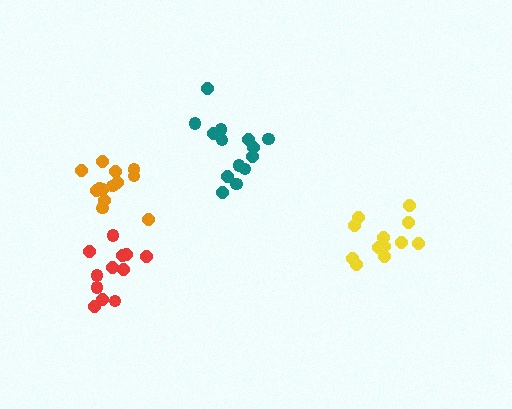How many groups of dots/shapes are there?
There are 4 groups.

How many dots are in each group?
Group 1: 13 dots, Group 2: 14 dots, Group 3: 12 dots, Group 4: 13 dots (52 total).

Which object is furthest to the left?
The red cluster is leftmost.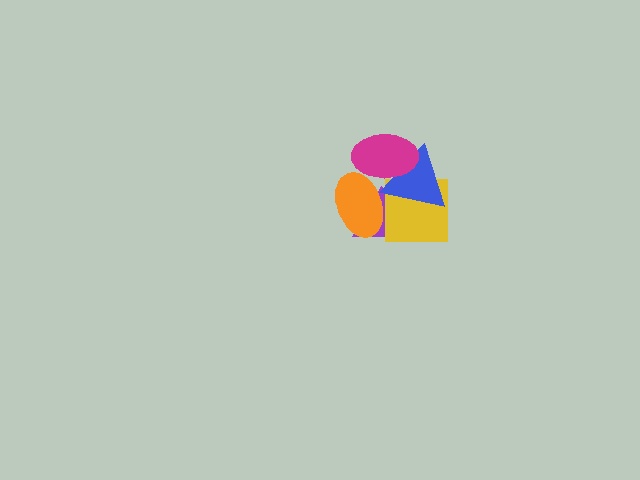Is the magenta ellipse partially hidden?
No, no other shape covers it.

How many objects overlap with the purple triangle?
3 objects overlap with the purple triangle.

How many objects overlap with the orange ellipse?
4 objects overlap with the orange ellipse.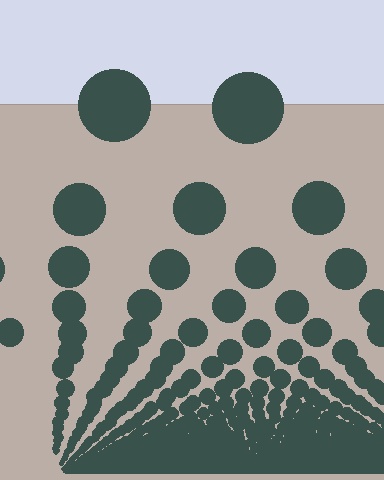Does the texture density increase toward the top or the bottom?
Density increases toward the bottom.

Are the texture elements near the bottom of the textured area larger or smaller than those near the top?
Smaller. The gradient is inverted — elements near the bottom are smaller and denser.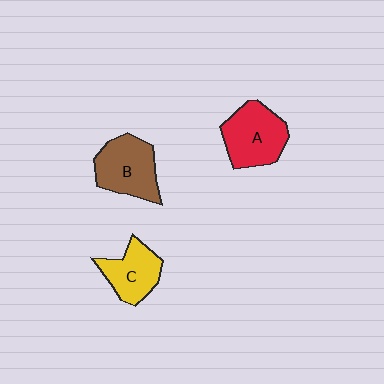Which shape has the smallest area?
Shape C (yellow).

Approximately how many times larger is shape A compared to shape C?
Approximately 1.3 times.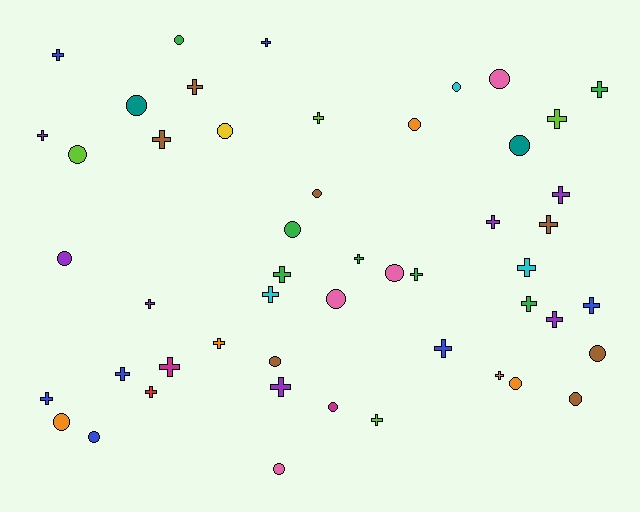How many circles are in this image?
There are 21 circles.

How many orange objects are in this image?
There are 5 orange objects.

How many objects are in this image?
There are 50 objects.